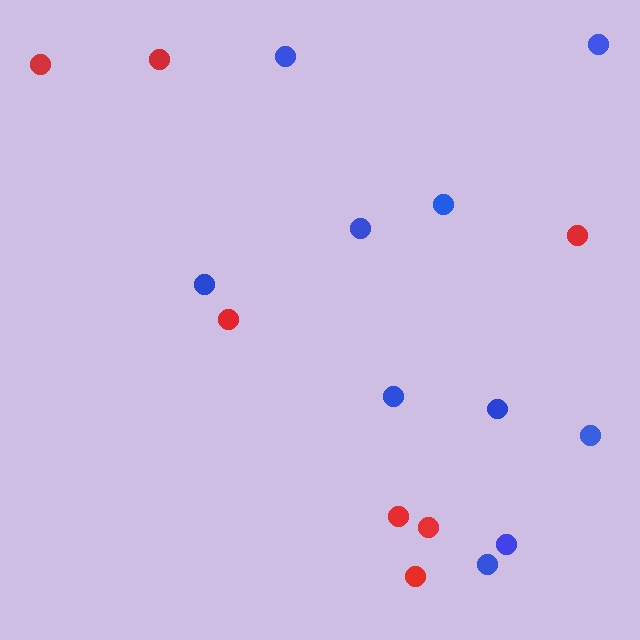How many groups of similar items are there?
There are 2 groups: one group of red circles (7) and one group of blue circles (10).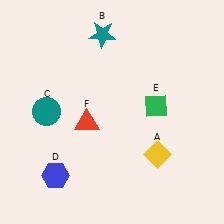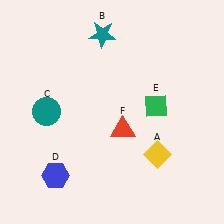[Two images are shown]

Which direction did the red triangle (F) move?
The red triangle (F) moved right.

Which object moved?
The red triangle (F) moved right.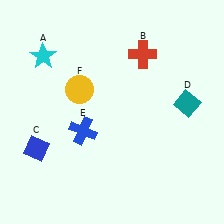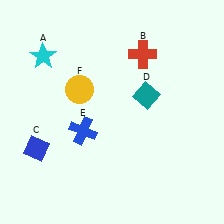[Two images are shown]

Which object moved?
The teal diamond (D) moved left.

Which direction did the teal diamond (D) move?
The teal diamond (D) moved left.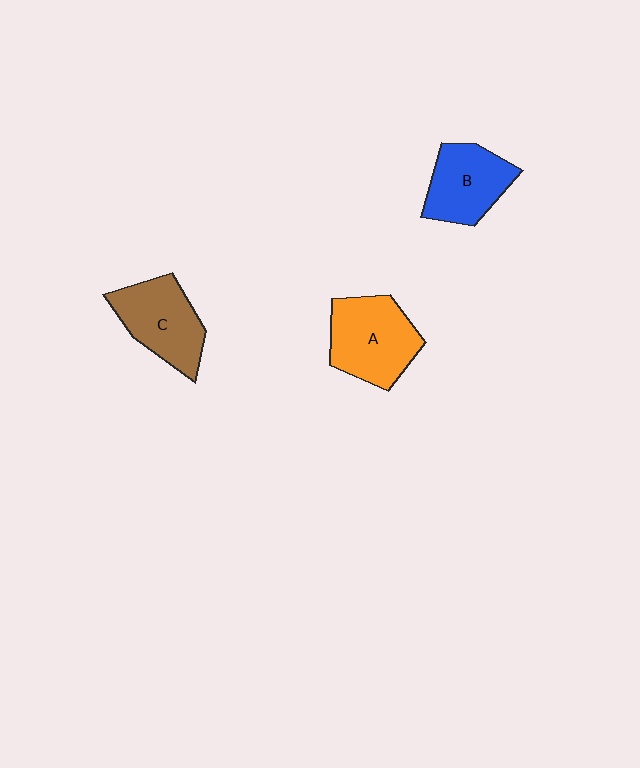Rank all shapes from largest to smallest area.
From largest to smallest: A (orange), C (brown), B (blue).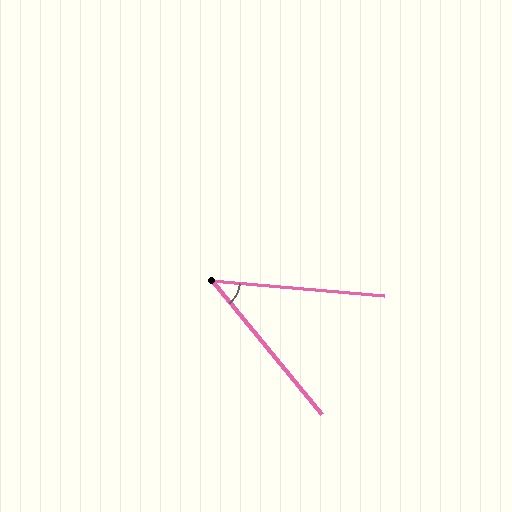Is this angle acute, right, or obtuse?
It is acute.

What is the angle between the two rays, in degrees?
Approximately 46 degrees.